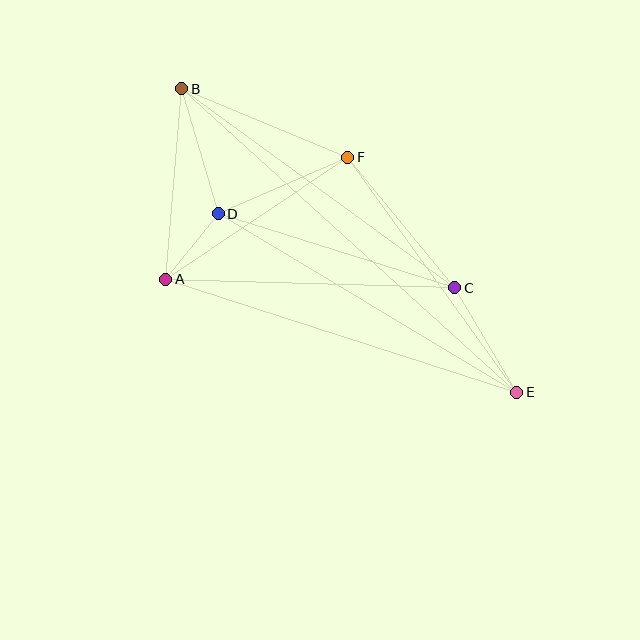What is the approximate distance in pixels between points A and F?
The distance between A and F is approximately 219 pixels.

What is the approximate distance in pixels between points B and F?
The distance between B and F is approximately 180 pixels.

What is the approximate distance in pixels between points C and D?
The distance between C and D is approximately 247 pixels.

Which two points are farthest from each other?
Points B and E are farthest from each other.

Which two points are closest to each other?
Points A and D are closest to each other.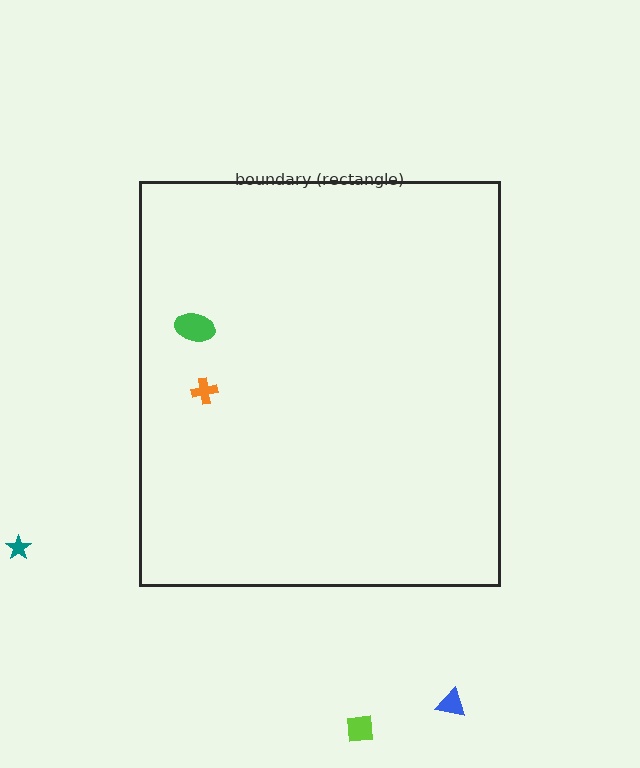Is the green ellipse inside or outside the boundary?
Inside.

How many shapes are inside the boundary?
2 inside, 3 outside.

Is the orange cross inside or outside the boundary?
Inside.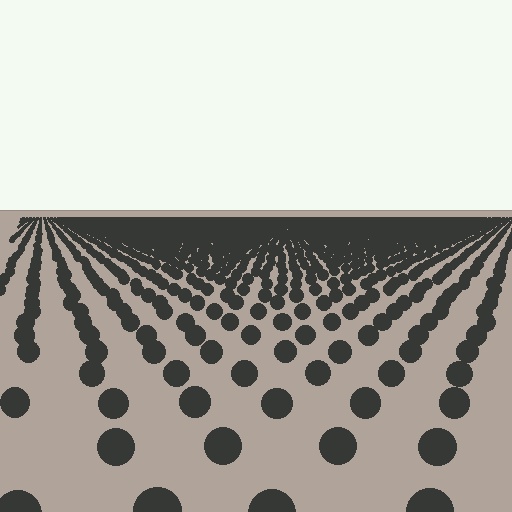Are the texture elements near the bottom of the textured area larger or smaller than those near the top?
Larger. Near the bottom, elements are closer to the viewer and appear at a bigger on-screen size.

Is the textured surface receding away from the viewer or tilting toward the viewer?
The surface is receding away from the viewer. Texture elements get smaller and denser toward the top.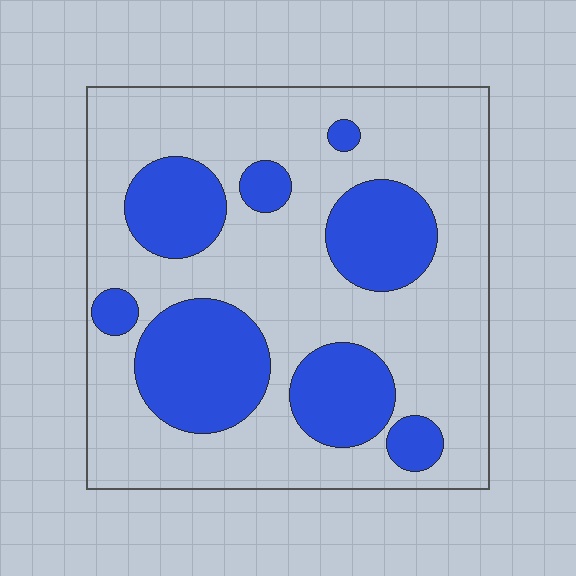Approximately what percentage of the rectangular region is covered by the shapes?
Approximately 30%.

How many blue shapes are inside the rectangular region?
8.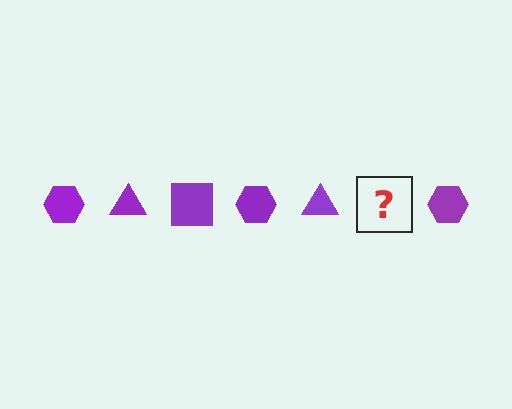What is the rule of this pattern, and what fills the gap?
The rule is that the pattern cycles through hexagon, triangle, square shapes in purple. The gap should be filled with a purple square.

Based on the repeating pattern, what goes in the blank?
The blank should be a purple square.